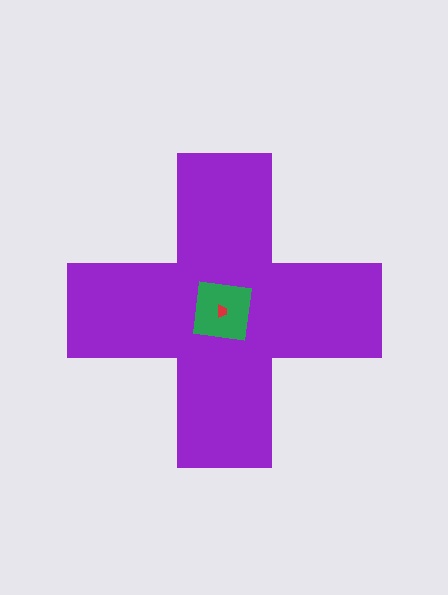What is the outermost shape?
The purple cross.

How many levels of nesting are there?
3.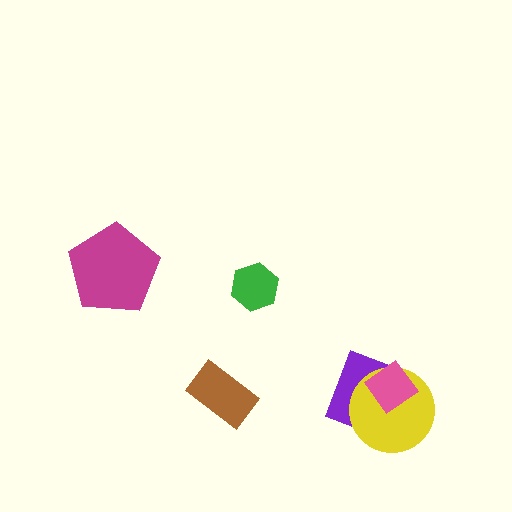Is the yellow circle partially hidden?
Yes, it is partially covered by another shape.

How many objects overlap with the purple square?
2 objects overlap with the purple square.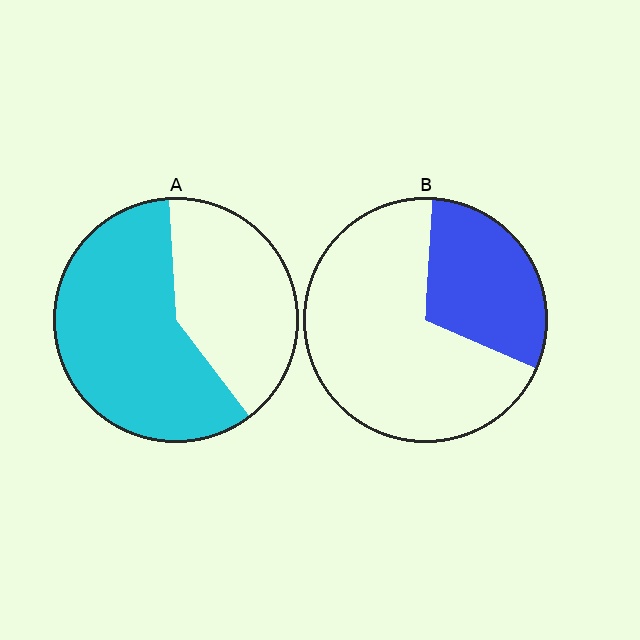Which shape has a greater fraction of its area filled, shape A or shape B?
Shape A.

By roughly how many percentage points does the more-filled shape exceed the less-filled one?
By roughly 30 percentage points (A over B).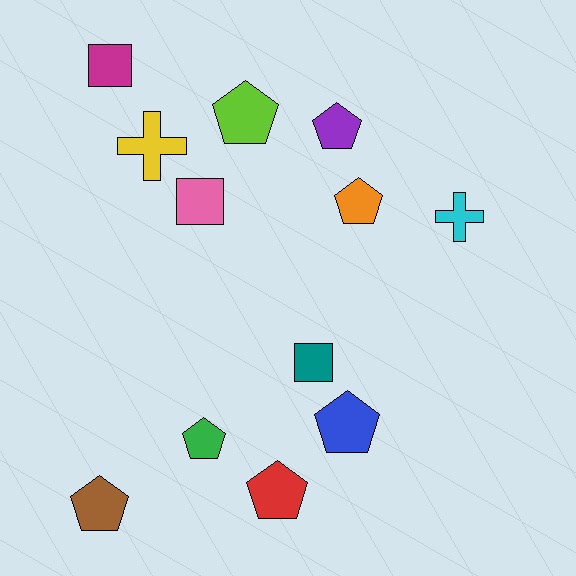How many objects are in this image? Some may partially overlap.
There are 12 objects.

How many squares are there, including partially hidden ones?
There are 3 squares.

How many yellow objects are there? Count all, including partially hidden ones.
There is 1 yellow object.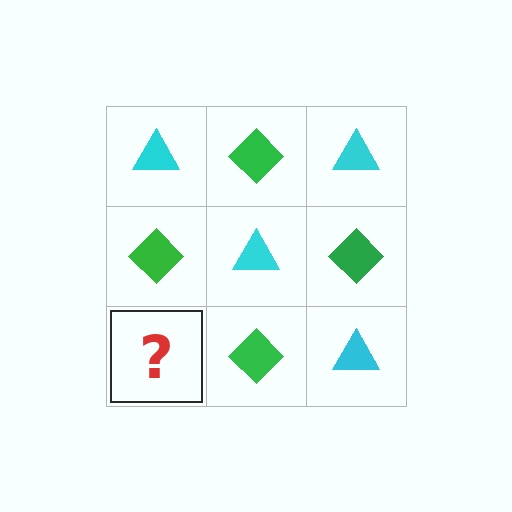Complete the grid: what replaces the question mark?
The question mark should be replaced with a cyan triangle.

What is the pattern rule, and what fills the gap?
The rule is that it alternates cyan triangle and green diamond in a checkerboard pattern. The gap should be filled with a cyan triangle.